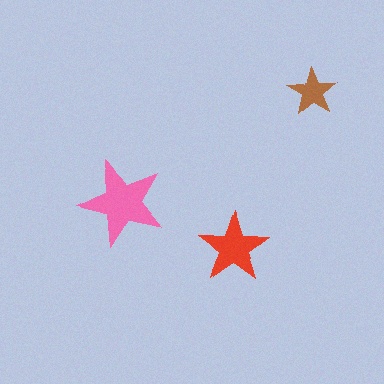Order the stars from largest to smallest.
the pink one, the red one, the brown one.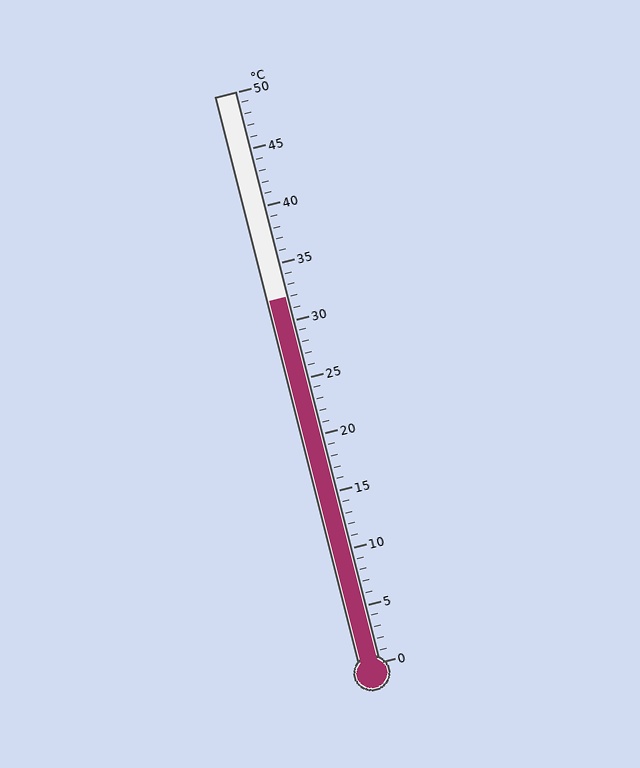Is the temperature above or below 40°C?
The temperature is below 40°C.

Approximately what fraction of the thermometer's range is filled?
The thermometer is filled to approximately 65% of its range.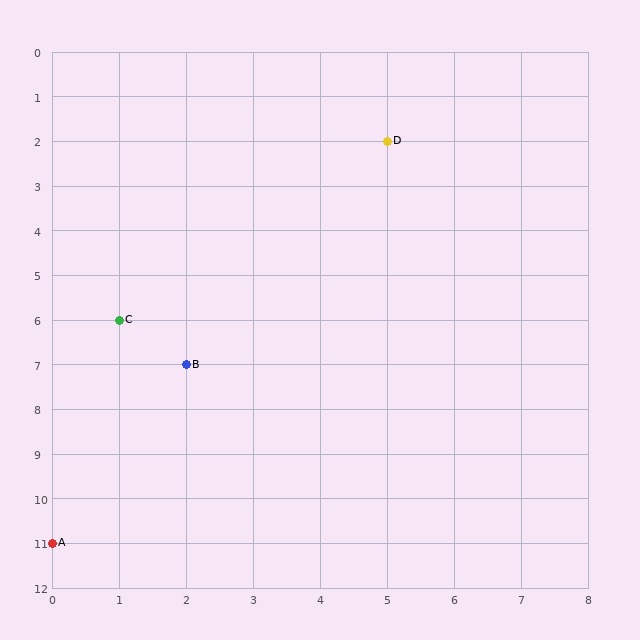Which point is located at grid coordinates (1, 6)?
Point C is at (1, 6).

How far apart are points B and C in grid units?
Points B and C are 1 column and 1 row apart (about 1.4 grid units diagonally).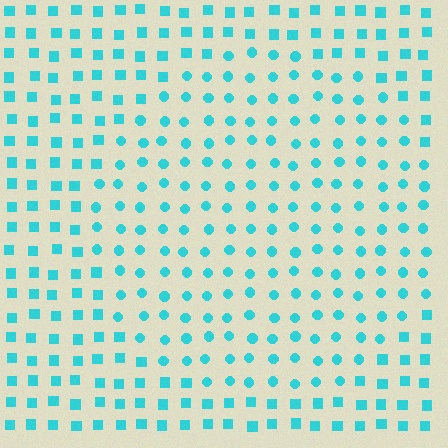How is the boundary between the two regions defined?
The boundary is defined by a change in element shape: circles inside vs. squares outside. All elements share the same color and spacing.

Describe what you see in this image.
The image is filled with small cyan elements arranged in a uniform grid. A circle-shaped region contains circles, while the surrounding area contains squares. The boundary is defined purely by the change in element shape.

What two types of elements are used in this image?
The image uses circles inside the circle region and squares outside it.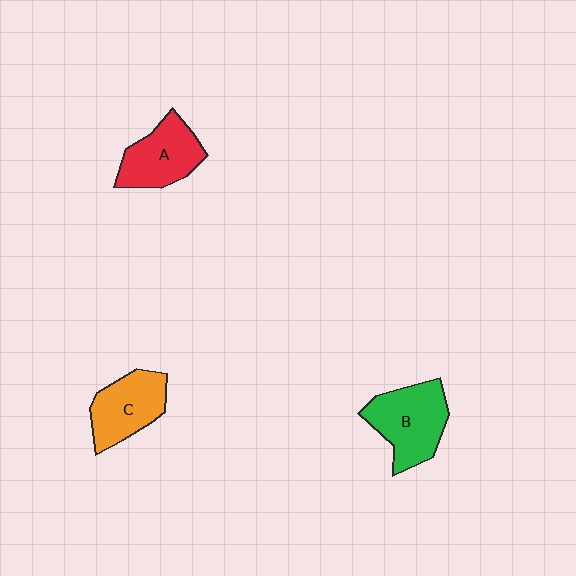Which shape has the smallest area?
Shape A (red).